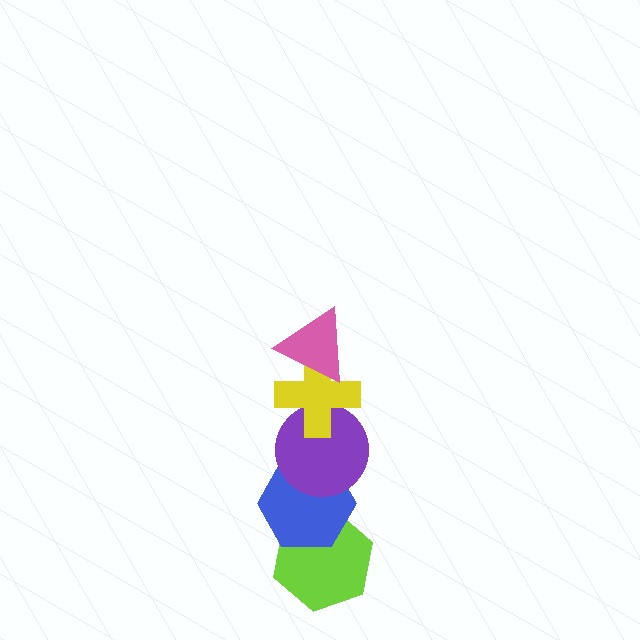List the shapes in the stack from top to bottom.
From top to bottom: the pink triangle, the yellow cross, the purple circle, the blue hexagon, the lime hexagon.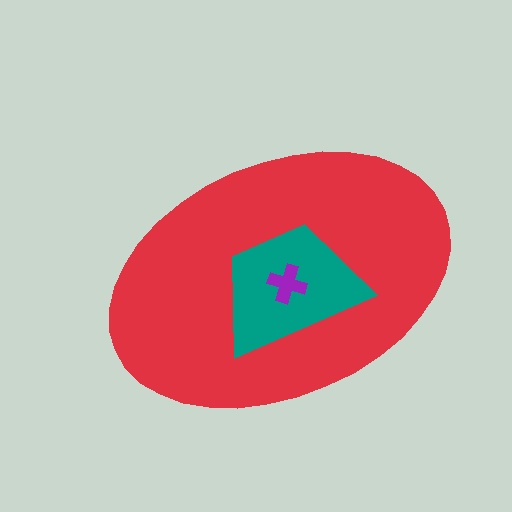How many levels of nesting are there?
3.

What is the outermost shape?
The red ellipse.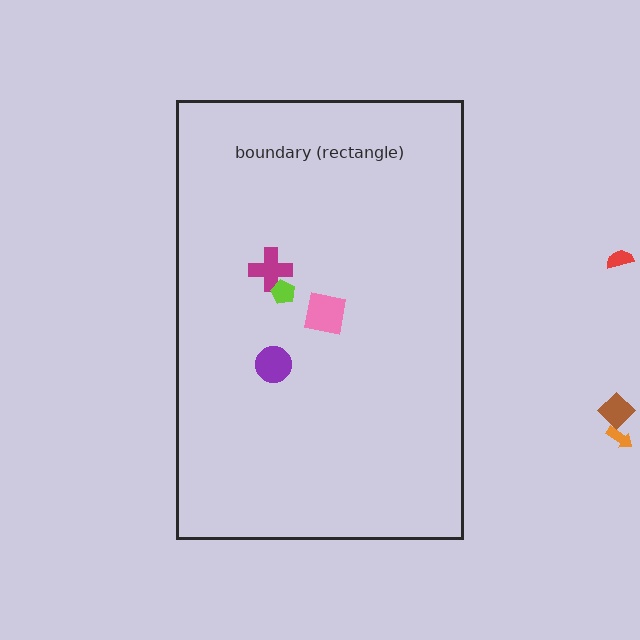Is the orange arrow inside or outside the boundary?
Outside.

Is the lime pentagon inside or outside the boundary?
Inside.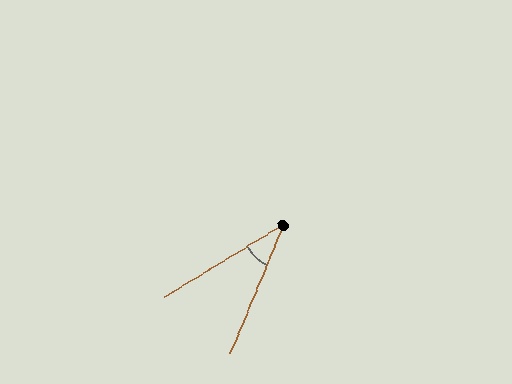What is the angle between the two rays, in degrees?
Approximately 36 degrees.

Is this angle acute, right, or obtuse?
It is acute.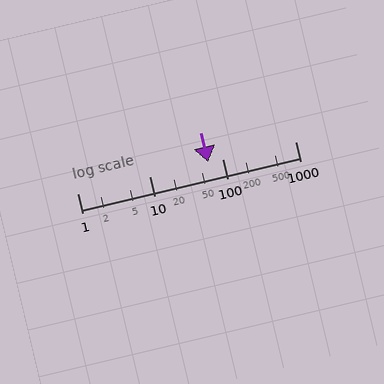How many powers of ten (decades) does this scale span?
The scale spans 3 decades, from 1 to 1000.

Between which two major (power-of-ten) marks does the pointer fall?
The pointer is between 10 and 100.